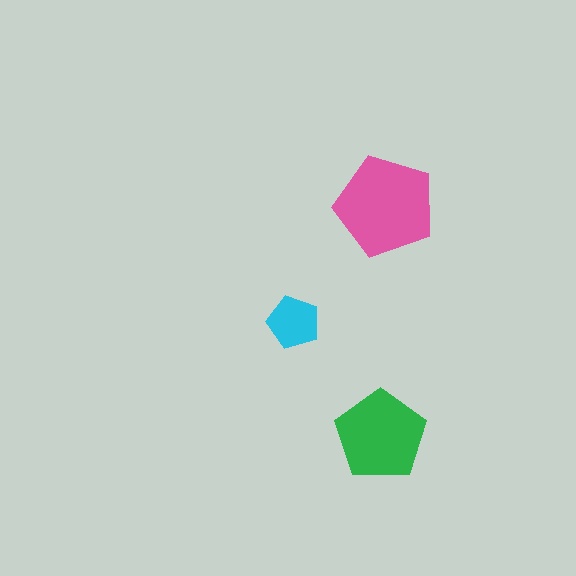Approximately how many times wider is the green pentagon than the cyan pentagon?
About 1.5 times wider.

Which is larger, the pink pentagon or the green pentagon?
The pink one.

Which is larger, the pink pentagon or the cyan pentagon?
The pink one.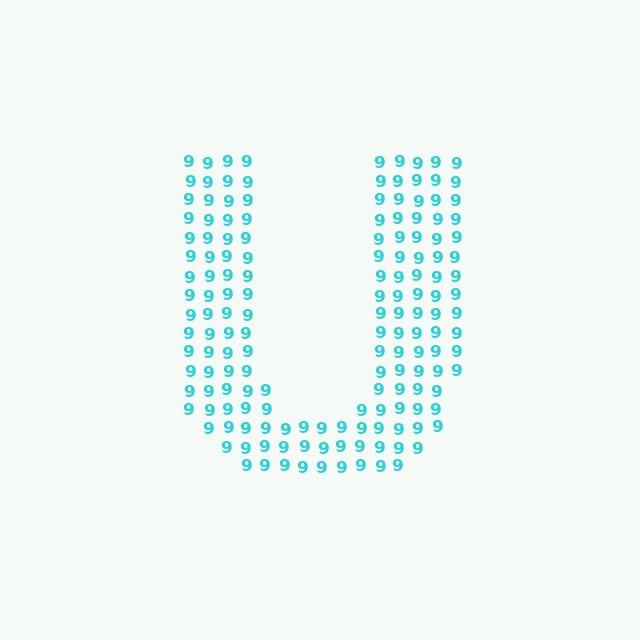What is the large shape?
The large shape is the letter U.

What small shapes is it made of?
It is made of small digit 9's.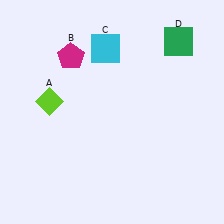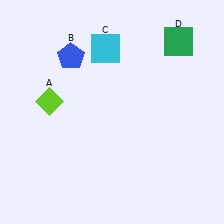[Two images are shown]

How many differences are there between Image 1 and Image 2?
There is 1 difference between the two images.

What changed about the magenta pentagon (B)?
In Image 1, B is magenta. In Image 2, it changed to blue.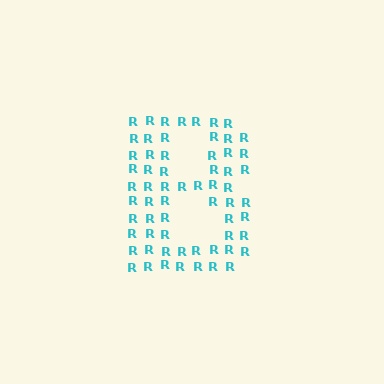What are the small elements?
The small elements are letter R's.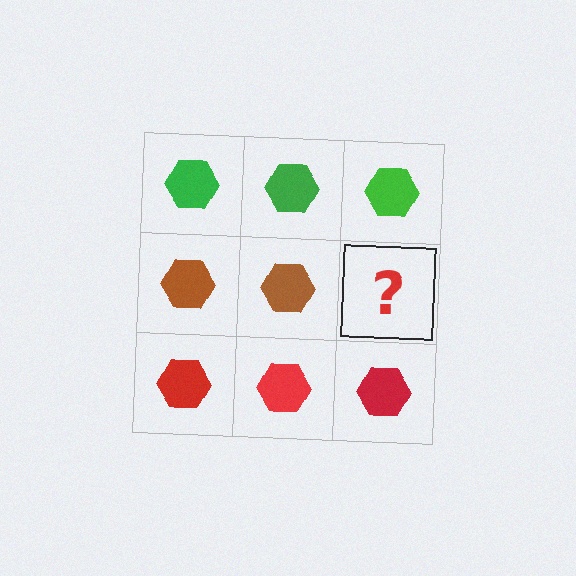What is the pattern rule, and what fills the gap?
The rule is that each row has a consistent color. The gap should be filled with a brown hexagon.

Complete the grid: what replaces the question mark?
The question mark should be replaced with a brown hexagon.